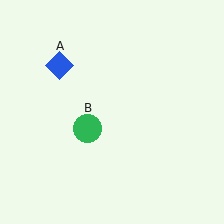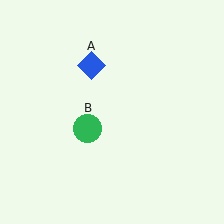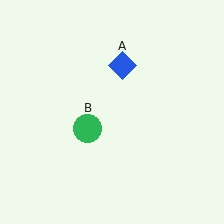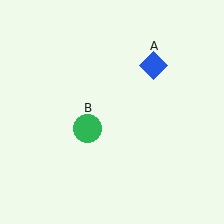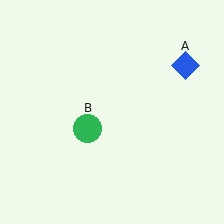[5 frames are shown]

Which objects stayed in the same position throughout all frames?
Green circle (object B) remained stationary.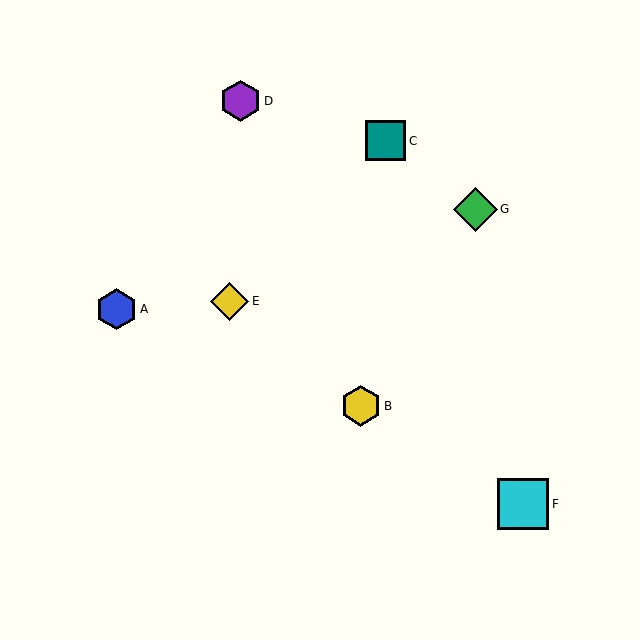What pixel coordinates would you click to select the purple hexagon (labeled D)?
Click at (240, 101) to select the purple hexagon D.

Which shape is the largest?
The cyan square (labeled F) is the largest.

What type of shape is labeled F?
Shape F is a cyan square.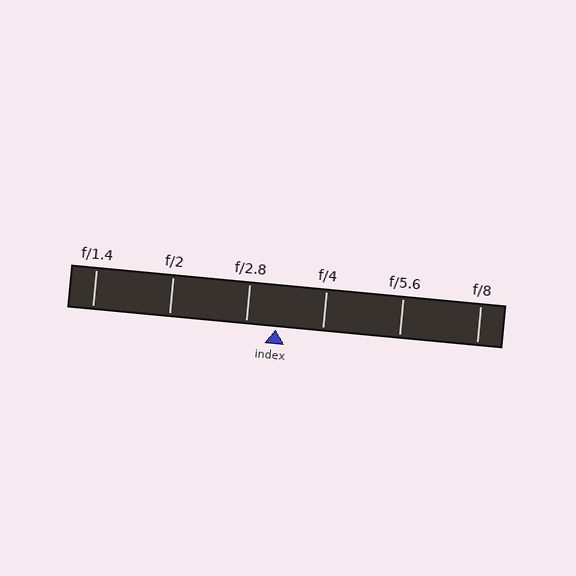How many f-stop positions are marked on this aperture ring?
There are 6 f-stop positions marked.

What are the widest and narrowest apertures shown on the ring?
The widest aperture shown is f/1.4 and the narrowest is f/8.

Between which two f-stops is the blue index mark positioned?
The index mark is between f/2.8 and f/4.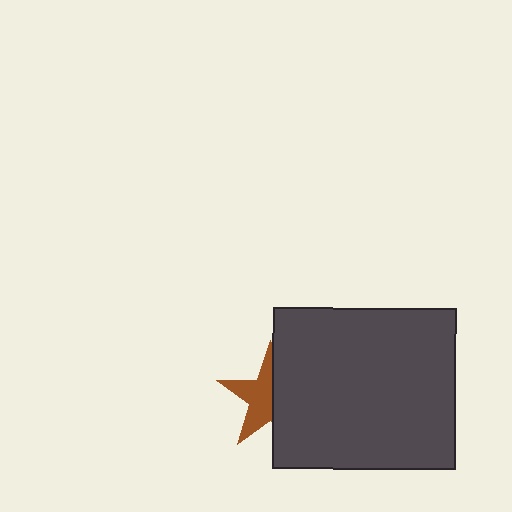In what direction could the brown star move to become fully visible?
The brown star could move left. That would shift it out from behind the dark gray rectangle entirely.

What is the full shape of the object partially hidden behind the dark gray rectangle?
The partially hidden object is a brown star.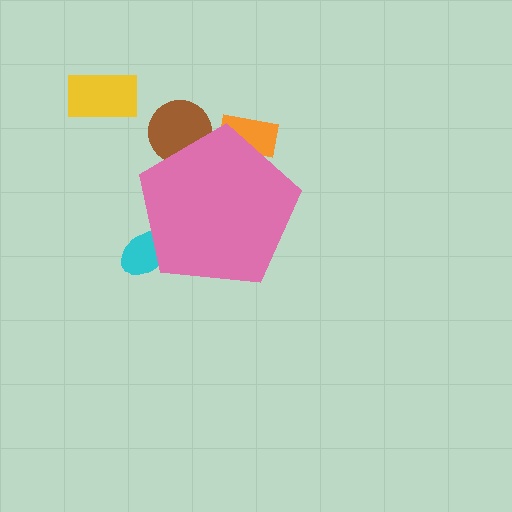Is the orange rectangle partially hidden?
Yes, the orange rectangle is partially hidden behind the pink pentagon.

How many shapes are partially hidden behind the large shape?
3 shapes are partially hidden.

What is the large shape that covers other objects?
A pink pentagon.